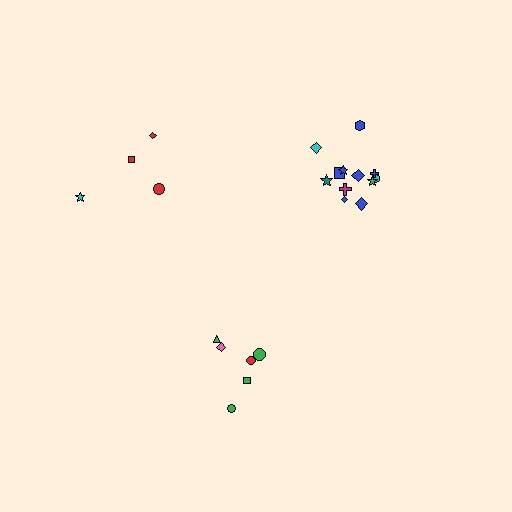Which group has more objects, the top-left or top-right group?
The top-right group.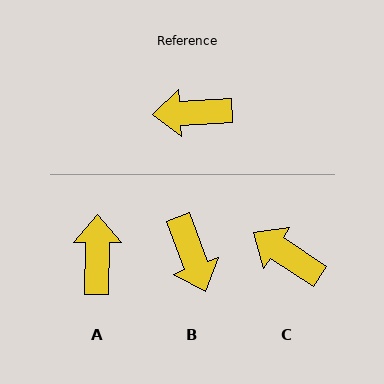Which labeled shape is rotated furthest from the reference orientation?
B, about 107 degrees away.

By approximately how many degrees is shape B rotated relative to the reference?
Approximately 107 degrees counter-clockwise.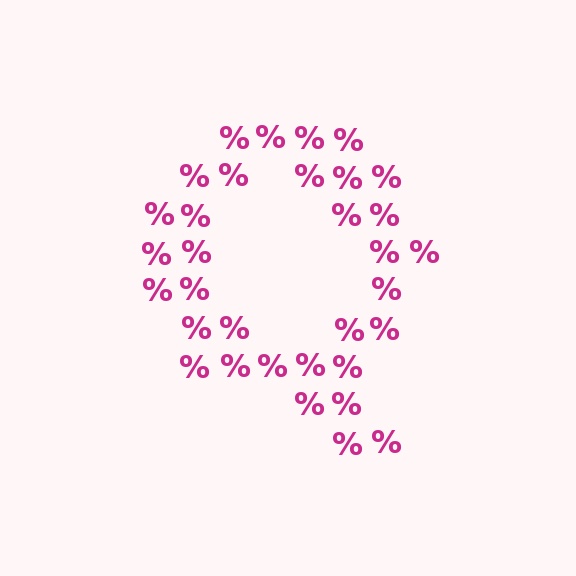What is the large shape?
The large shape is the letter Q.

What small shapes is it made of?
It is made of small percent signs.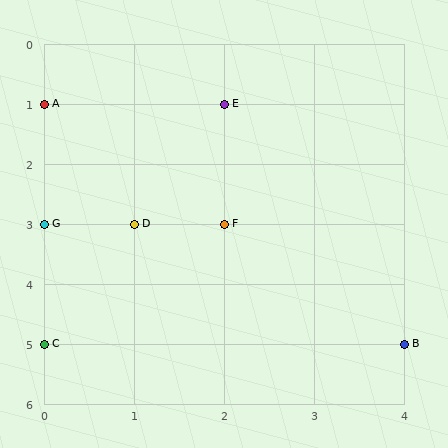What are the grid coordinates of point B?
Point B is at grid coordinates (4, 5).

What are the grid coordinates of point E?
Point E is at grid coordinates (2, 1).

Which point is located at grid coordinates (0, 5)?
Point C is at (0, 5).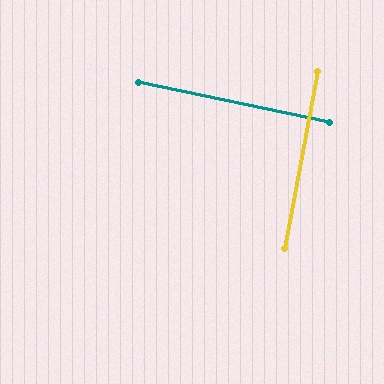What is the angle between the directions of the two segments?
Approximately 89 degrees.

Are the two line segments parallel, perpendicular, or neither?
Perpendicular — they meet at approximately 89°.